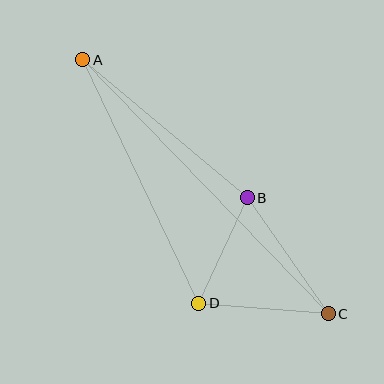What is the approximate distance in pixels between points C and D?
The distance between C and D is approximately 130 pixels.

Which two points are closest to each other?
Points B and D are closest to each other.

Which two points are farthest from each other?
Points A and C are farthest from each other.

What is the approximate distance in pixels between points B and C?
The distance between B and C is approximately 142 pixels.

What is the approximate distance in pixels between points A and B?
The distance between A and B is approximately 215 pixels.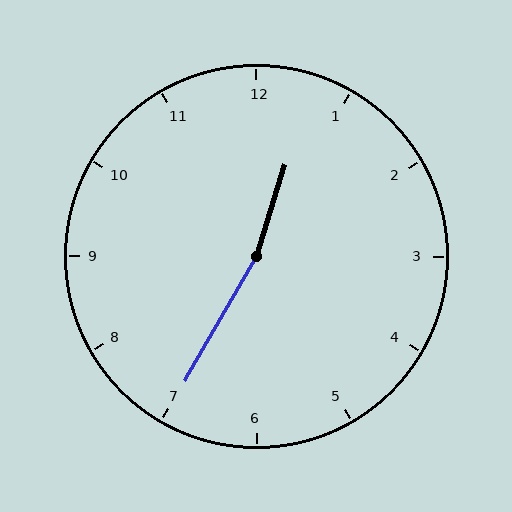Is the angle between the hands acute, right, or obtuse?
It is obtuse.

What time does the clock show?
12:35.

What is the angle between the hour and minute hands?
Approximately 168 degrees.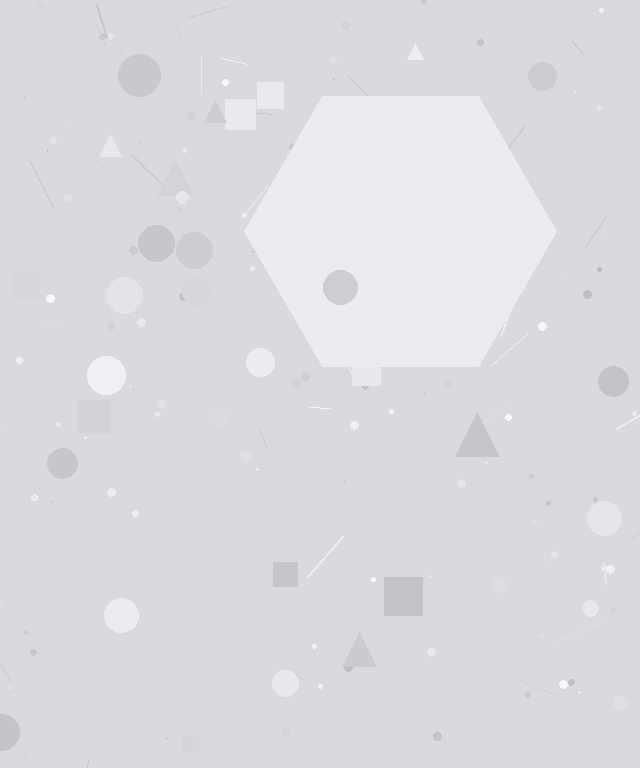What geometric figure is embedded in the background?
A hexagon is embedded in the background.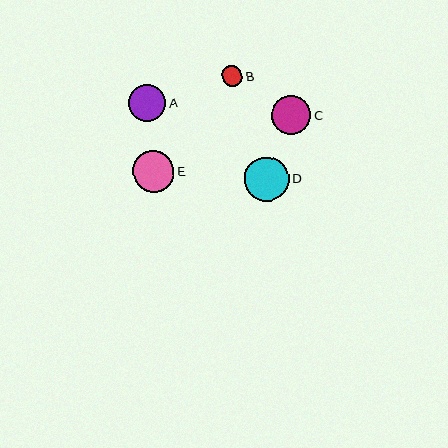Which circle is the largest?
Circle D is the largest with a size of approximately 44 pixels.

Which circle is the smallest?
Circle B is the smallest with a size of approximately 20 pixels.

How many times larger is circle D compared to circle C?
Circle D is approximately 1.1 times the size of circle C.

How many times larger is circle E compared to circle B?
Circle E is approximately 2.0 times the size of circle B.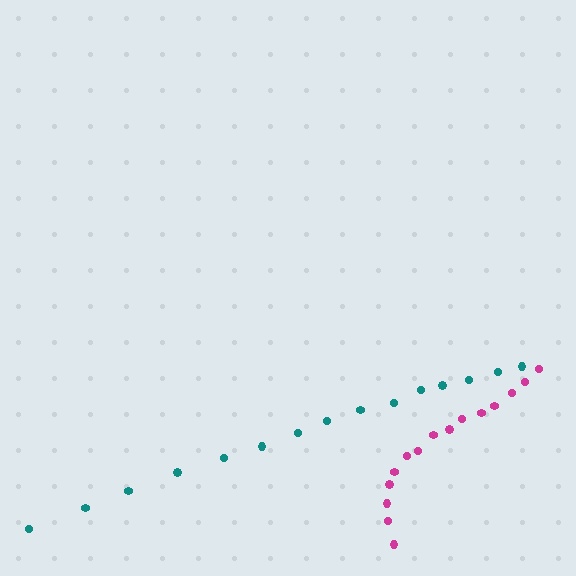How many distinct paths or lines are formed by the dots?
There are 2 distinct paths.